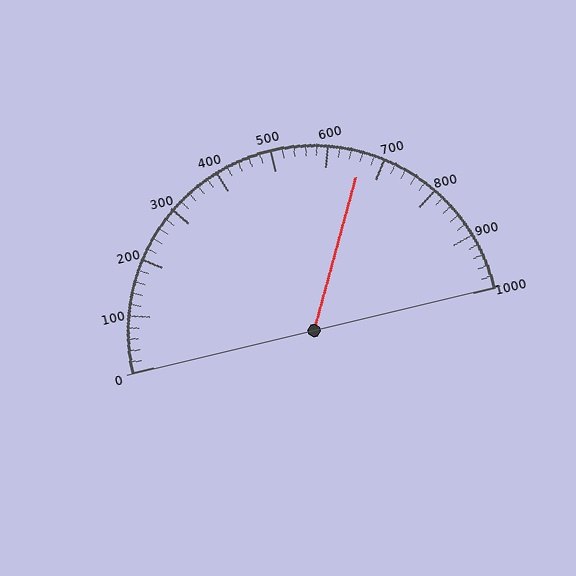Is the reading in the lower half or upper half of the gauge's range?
The reading is in the upper half of the range (0 to 1000).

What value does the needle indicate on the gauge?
The needle indicates approximately 660.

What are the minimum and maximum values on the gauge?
The gauge ranges from 0 to 1000.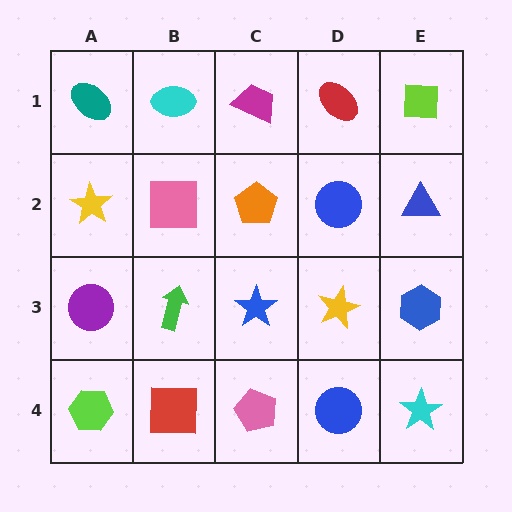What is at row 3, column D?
A yellow star.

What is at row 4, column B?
A red square.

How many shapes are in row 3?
5 shapes.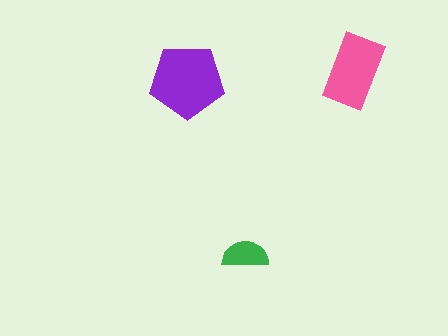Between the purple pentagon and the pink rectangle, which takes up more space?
The purple pentagon.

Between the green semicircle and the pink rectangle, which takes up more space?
The pink rectangle.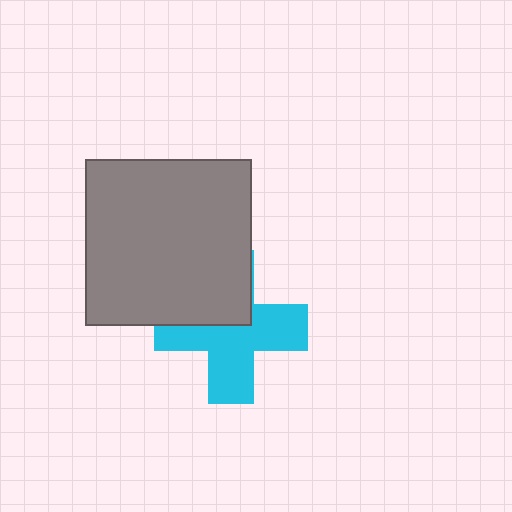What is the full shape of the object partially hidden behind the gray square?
The partially hidden object is a cyan cross.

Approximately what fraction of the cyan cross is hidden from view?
Roughly 37% of the cyan cross is hidden behind the gray square.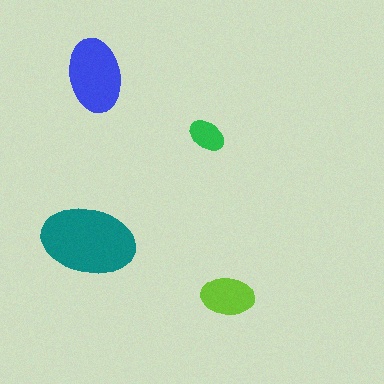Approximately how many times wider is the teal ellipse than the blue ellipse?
About 1.5 times wider.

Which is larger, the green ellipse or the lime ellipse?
The lime one.